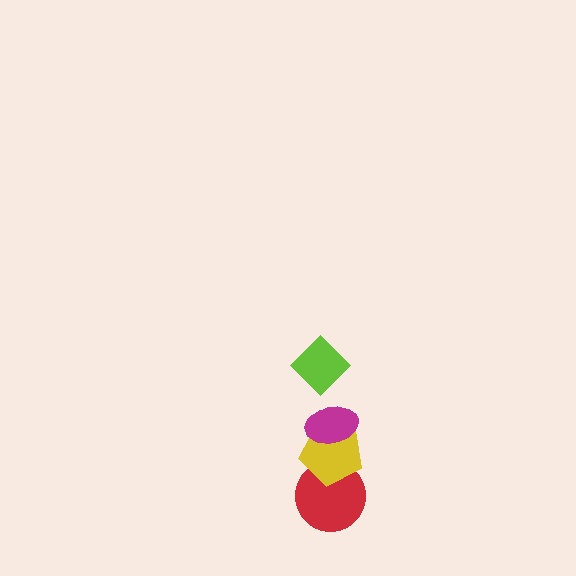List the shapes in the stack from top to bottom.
From top to bottom: the lime diamond, the magenta ellipse, the yellow pentagon, the red circle.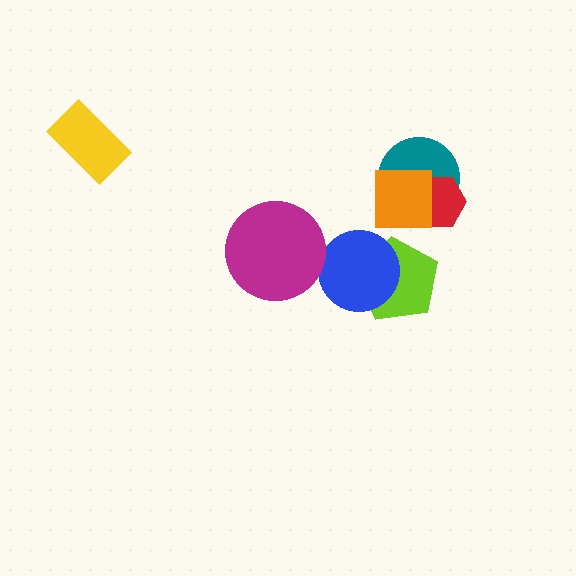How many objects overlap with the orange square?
2 objects overlap with the orange square.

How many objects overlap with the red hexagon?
2 objects overlap with the red hexagon.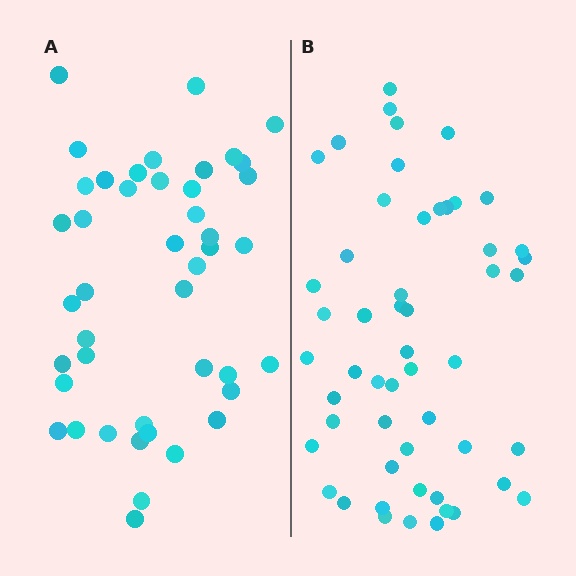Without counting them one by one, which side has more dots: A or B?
Region B (the right region) has more dots.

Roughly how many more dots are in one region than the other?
Region B has roughly 8 or so more dots than region A.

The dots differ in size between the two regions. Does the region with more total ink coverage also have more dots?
No. Region A has more total ink coverage because its dots are larger, but region B actually contains more individual dots. Total area can be misleading — the number of items is what matters here.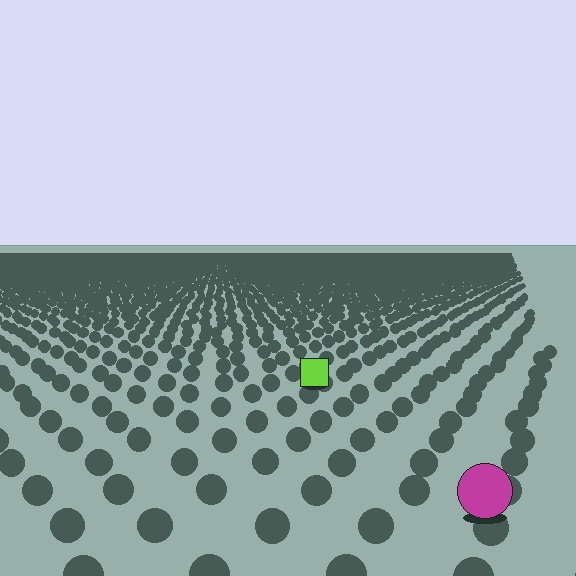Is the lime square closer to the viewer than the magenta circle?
No. The magenta circle is closer — you can tell from the texture gradient: the ground texture is coarser near it.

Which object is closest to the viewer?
The magenta circle is closest. The texture marks near it are larger and more spread out.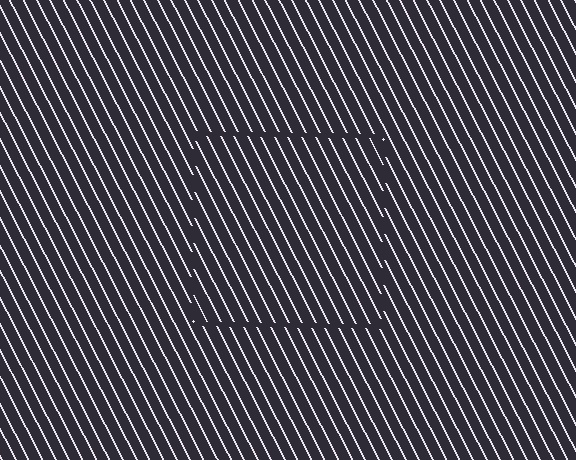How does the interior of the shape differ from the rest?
The interior of the shape contains the same grating, shifted by half a period — the contour is defined by the phase discontinuity where line-ends from the inner and outer gratings abut.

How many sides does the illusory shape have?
4 sides — the line-ends trace a square.